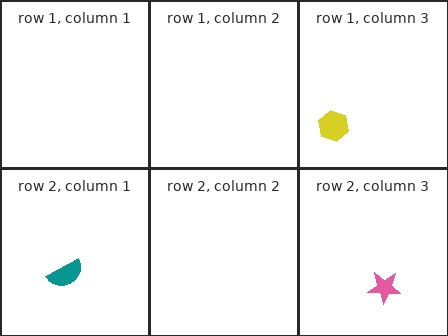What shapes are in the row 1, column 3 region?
The yellow hexagon.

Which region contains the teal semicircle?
The row 2, column 1 region.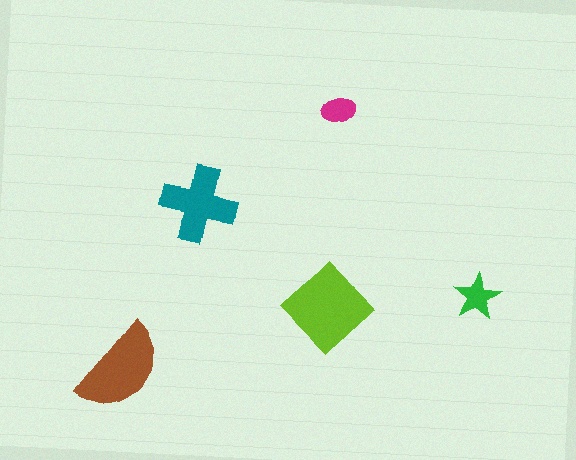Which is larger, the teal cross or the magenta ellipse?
The teal cross.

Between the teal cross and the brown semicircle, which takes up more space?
The brown semicircle.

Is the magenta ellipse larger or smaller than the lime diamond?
Smaller.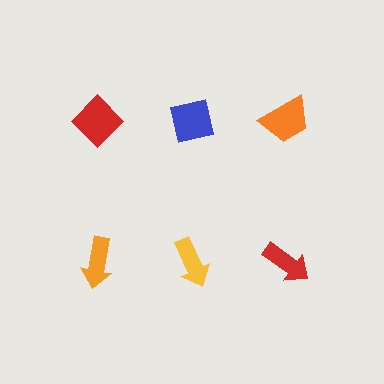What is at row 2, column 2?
A yellow arrow.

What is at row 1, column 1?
A red diamond.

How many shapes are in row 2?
3 shapes.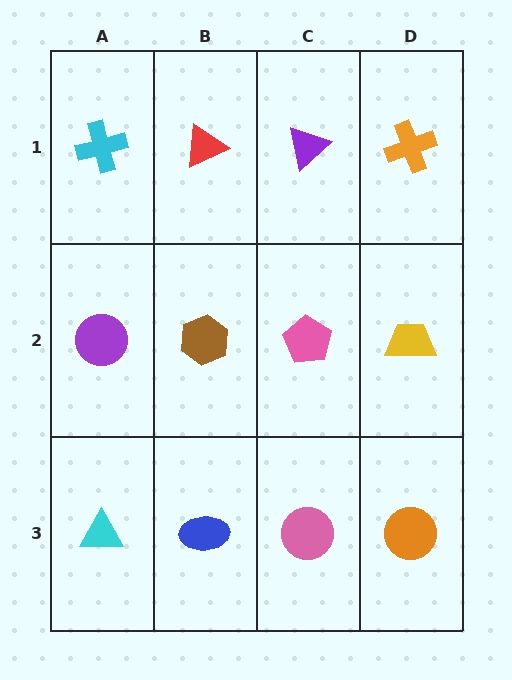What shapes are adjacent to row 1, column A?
A purple circle (row 2, column A), a red triangle (row 1, column B).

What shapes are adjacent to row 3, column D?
A yellow trapezoid (row 2, column D), a pink circle (row 3, column C).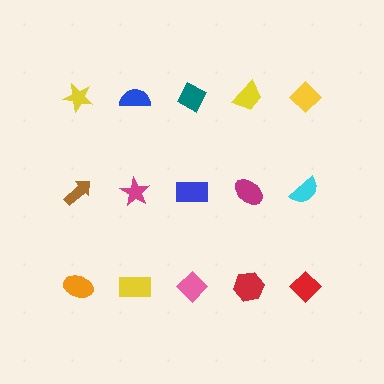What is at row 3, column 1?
An orange ellipse.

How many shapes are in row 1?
5 shapes.